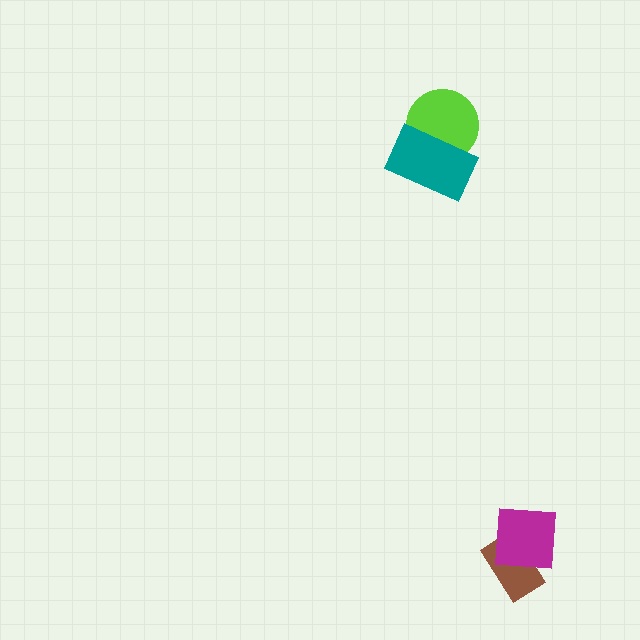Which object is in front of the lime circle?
The teal rectangle is in front of the lime circle.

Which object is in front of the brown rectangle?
The magenta square is in front of the brown rectangle.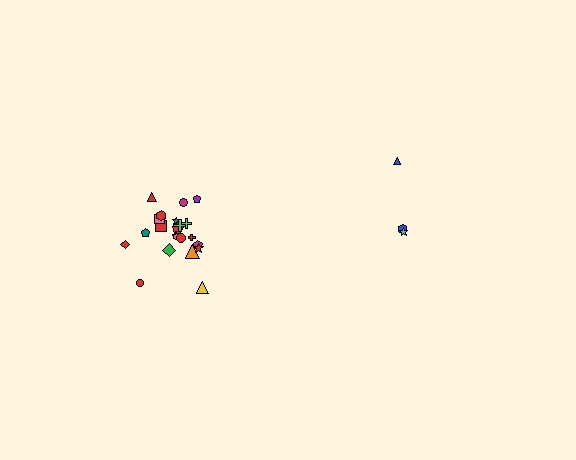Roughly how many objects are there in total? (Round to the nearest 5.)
Roughly 25 objects in total.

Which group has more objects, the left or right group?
The left group.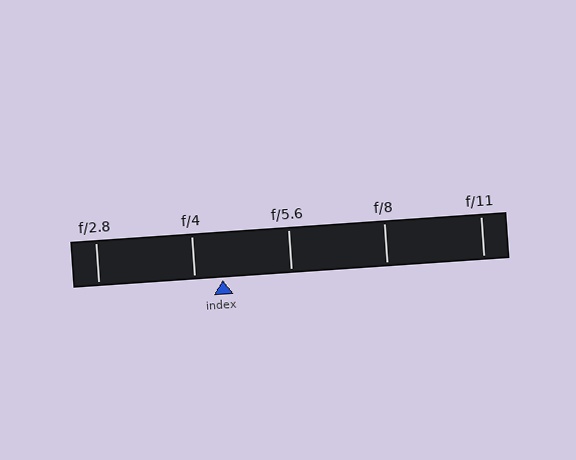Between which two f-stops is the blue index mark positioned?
The index mark is between f/4 and f/5.6.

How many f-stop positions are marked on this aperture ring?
There are 5 f-stop positions marked.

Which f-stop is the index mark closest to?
The index mark is closest to f/4.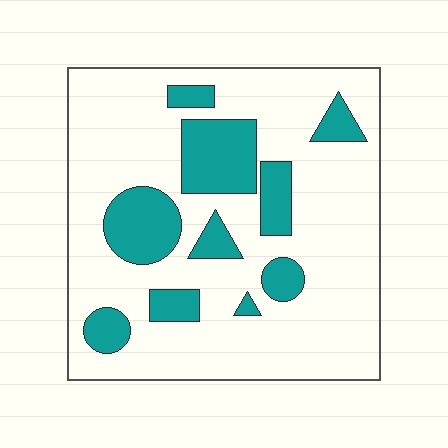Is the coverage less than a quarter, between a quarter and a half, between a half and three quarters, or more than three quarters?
Less than a quarter.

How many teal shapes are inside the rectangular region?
10.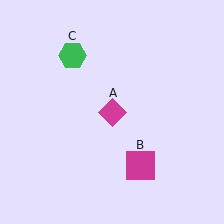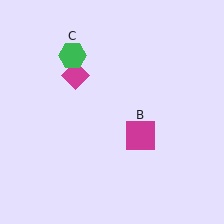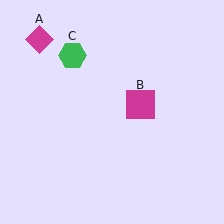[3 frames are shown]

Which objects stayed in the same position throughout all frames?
Green hexagon (object C) remained stationary.